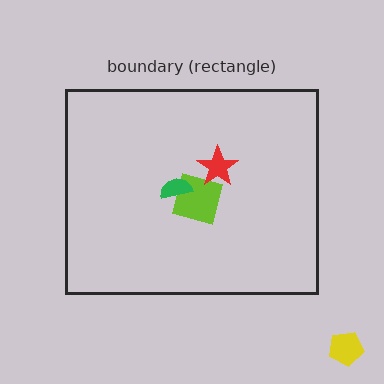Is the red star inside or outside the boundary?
Inside.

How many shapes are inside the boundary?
3 inside, 1 outside.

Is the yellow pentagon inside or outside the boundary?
Outside.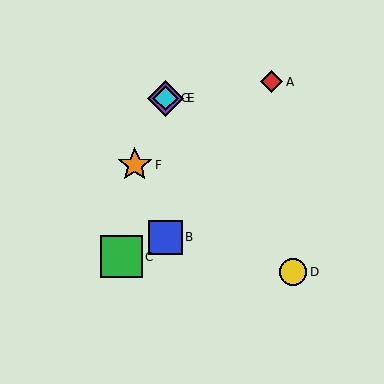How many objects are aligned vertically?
3 objects (B, E, G) are aligned vertically.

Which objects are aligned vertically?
Objects B, E, G are aligned vertically.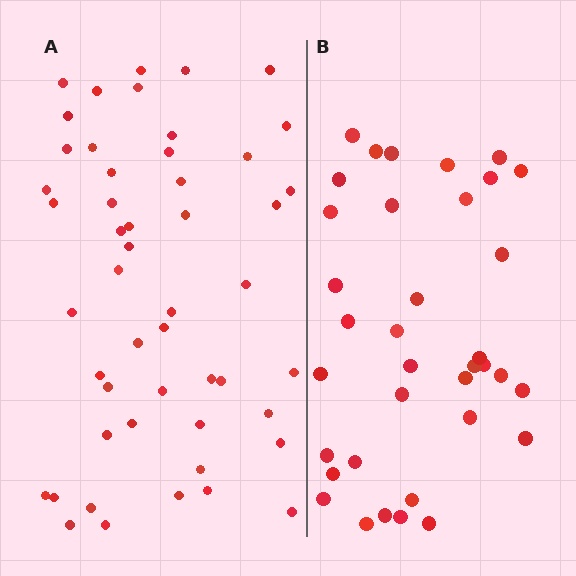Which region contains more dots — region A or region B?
Region A (the left region) has more dots.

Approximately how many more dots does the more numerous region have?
Region A has approximately 15 more dots than region B.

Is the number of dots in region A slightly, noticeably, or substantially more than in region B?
Region A has noticeably more, but not dramatically so. The ratio is roughly 1.4 to 1.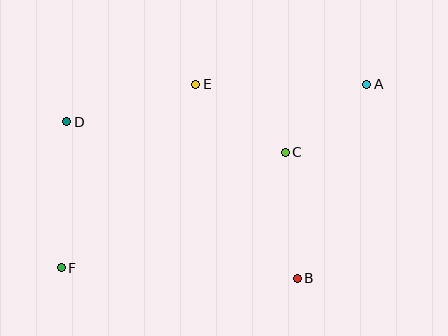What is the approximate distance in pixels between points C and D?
The distance between C and D is approximately 221 pixels.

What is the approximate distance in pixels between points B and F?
The distance between B and F is approximately 236 pixels.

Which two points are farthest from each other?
Points A and F are farthest from each other.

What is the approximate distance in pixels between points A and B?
The distance between A and B is approximately 206 pixels.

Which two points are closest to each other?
Points A and C are closest to each other.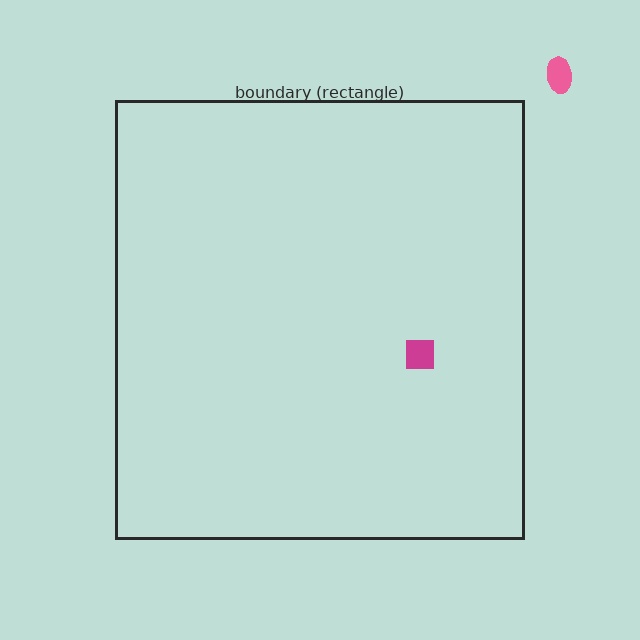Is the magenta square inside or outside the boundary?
Inside.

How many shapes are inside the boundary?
1 inside, 1 outside.